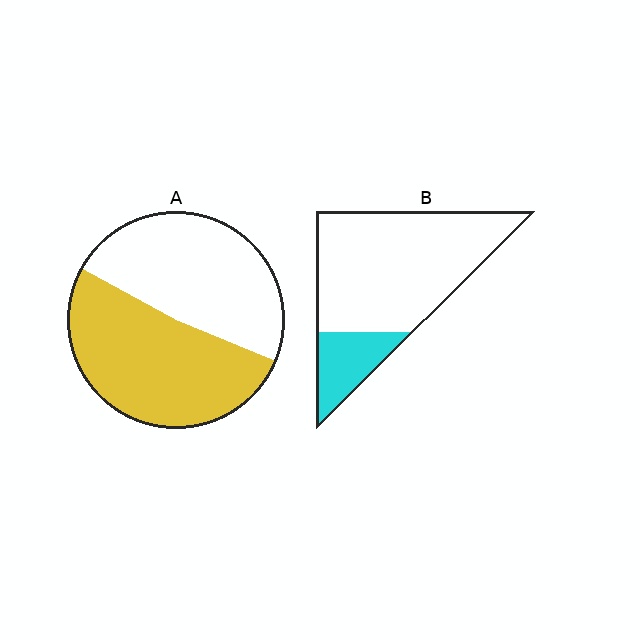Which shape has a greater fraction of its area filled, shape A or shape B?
Shape A.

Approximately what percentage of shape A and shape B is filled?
A is approximately 50% and B is approximately 20%.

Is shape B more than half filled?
No.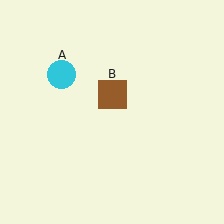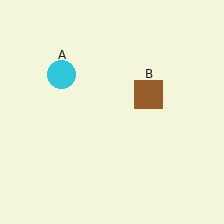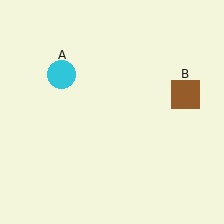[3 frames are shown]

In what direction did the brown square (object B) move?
The brown square (object B) moved right.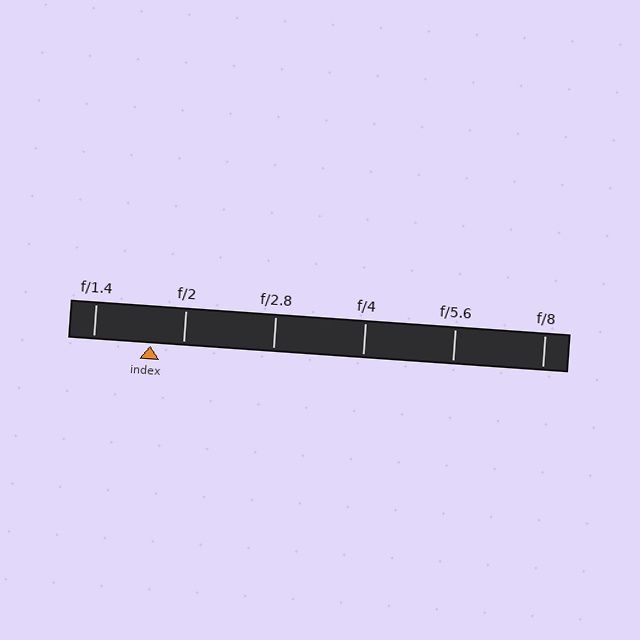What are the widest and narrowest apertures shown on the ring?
The widest aperture shown is f/1.4 and the narrowest is f/8.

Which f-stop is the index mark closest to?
The index mark is closest to f/2.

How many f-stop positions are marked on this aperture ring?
There are 6 f-stop positions marked.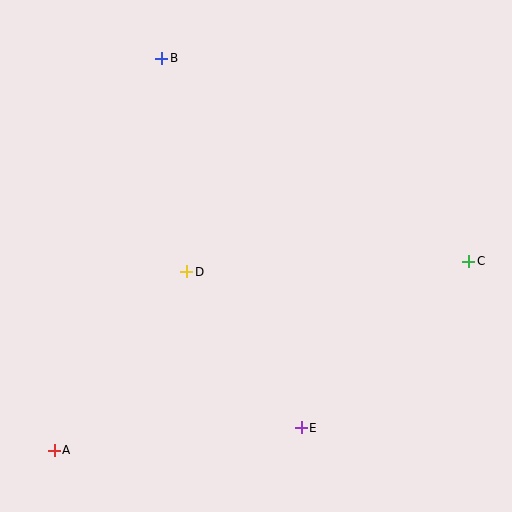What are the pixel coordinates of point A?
Point A is at (54, 450).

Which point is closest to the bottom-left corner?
Point A is closest to the bottom-left corner.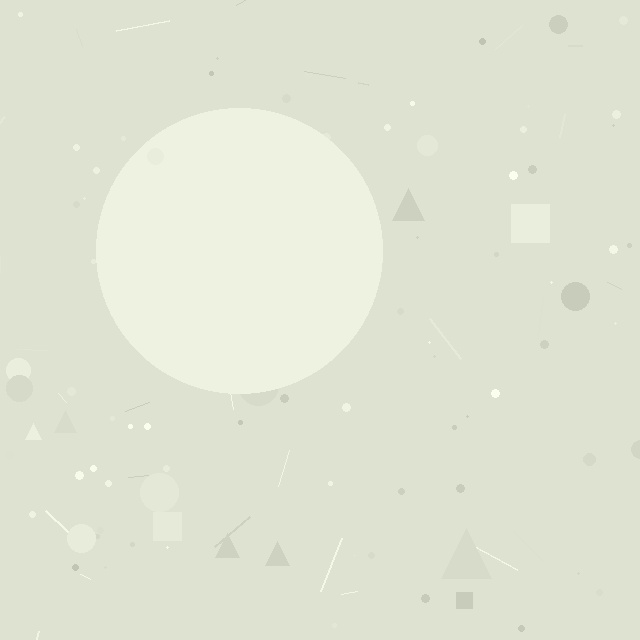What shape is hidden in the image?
A circle is hidden in the image.